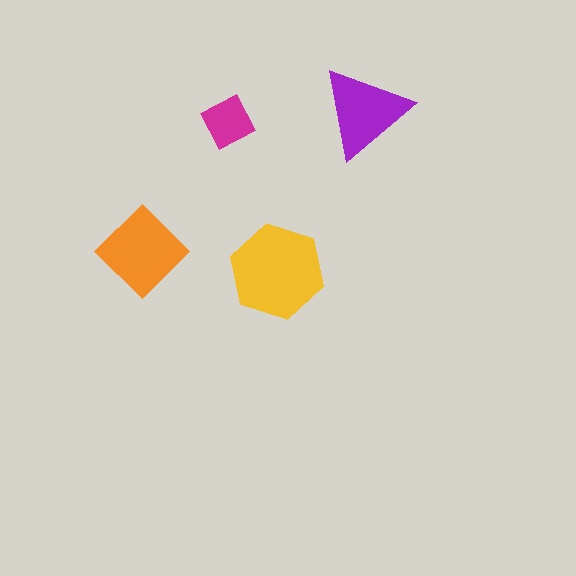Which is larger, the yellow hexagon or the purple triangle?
The yellow hexagon.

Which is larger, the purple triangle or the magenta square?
The purple triangle.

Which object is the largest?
The yellow hexagon.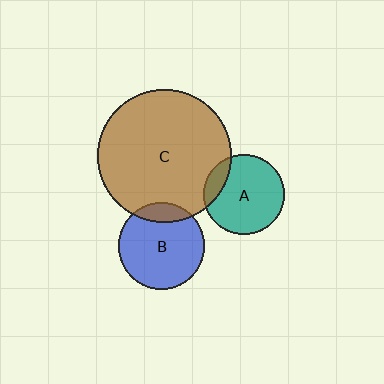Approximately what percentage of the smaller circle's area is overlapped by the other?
Approximately 15%.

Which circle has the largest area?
Circle C (brown).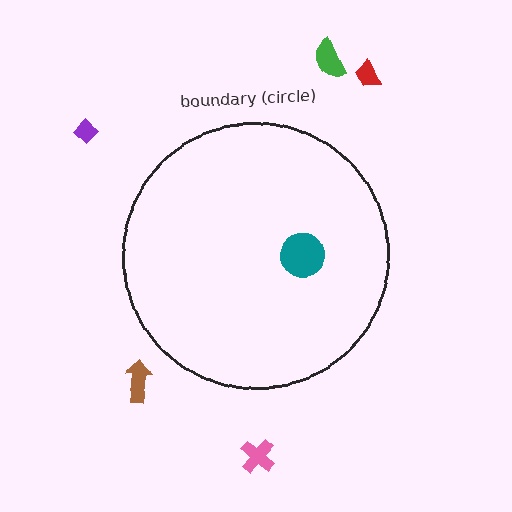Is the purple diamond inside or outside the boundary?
Outside.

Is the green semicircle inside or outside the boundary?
Outside.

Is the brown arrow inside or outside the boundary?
Outside.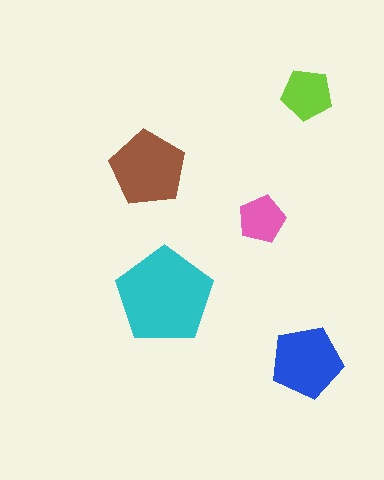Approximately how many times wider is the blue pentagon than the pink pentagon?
About 1.5 times wider.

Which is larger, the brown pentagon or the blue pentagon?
The brown one.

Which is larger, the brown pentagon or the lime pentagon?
The brown one.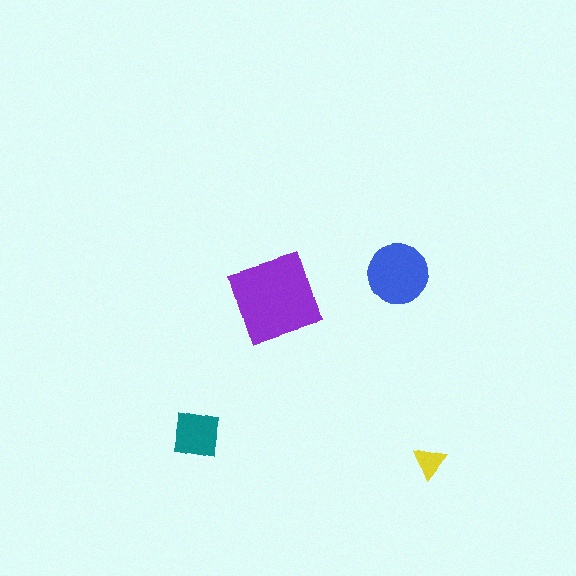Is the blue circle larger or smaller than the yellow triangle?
Larger.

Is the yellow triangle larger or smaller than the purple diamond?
Smaller.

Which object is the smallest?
The yellow triangle.